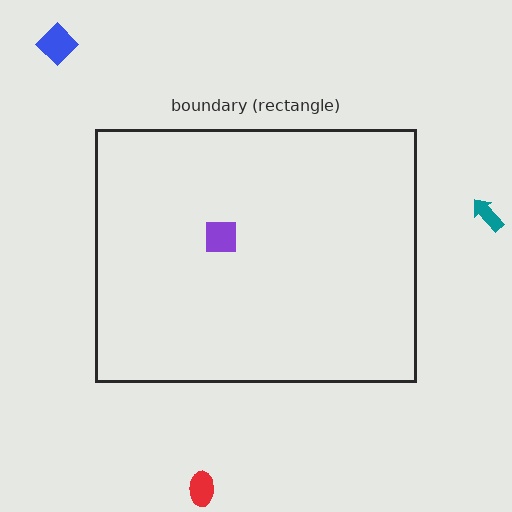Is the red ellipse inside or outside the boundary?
Outside.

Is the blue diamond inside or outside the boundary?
Outside.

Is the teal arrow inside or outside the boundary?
Outside.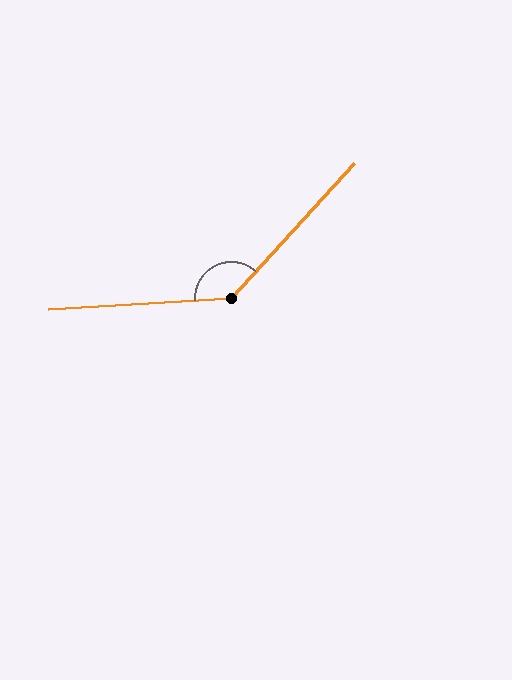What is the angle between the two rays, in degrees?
Approximately 136 degrees.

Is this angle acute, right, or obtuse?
It is obtuse.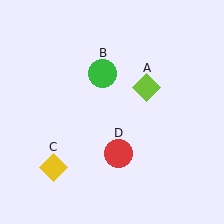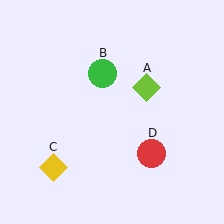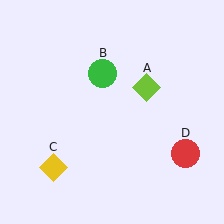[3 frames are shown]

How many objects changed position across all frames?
1 object changed position: red circle (object D).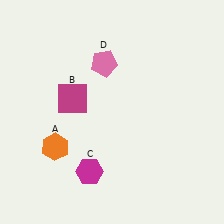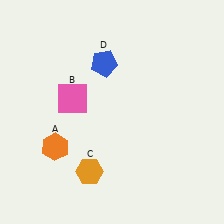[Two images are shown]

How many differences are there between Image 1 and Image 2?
There are 3 differences between the two images.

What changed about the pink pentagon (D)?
In Image 1, D is pink. In Image 2, it changed to blue.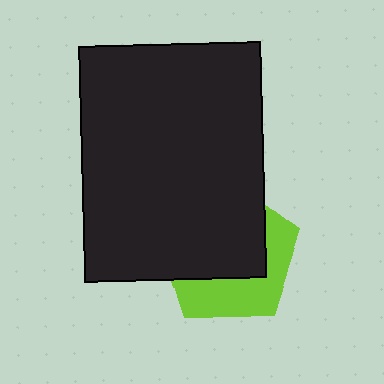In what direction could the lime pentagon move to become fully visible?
The lime pentagon could move toward the lower-right. That would shift it out from behind the black rectangle entirely.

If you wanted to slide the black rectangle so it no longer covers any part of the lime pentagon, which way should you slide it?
Slide it toward the upper-left — that is the most direct way to separate the two shapes.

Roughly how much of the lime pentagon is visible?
A small part of it is visible (roughly 40%).